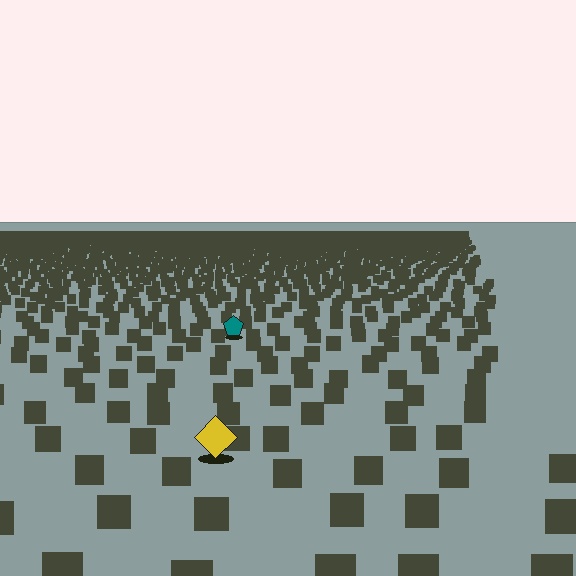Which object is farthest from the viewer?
The teal pentagon is farthest from the viewer. It appears smaller and the ground texture around it is denser.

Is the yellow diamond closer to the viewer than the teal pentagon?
Yes. The yellow diamond is closer — you can tell from the texture gradient: the ground texture is coarser near it.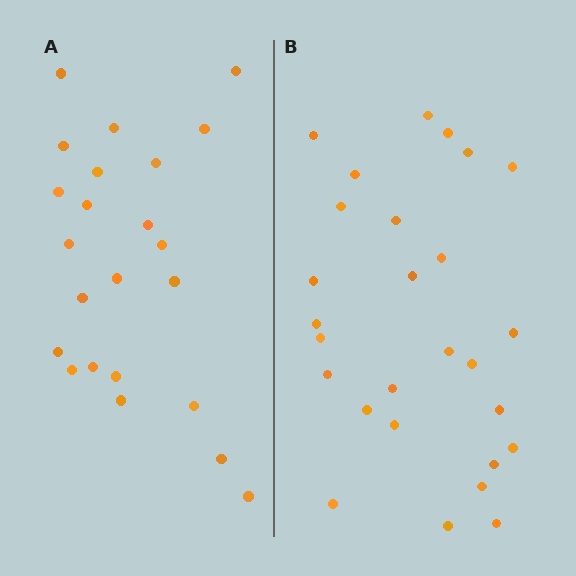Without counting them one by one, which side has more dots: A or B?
Region B (the right region) has more dots.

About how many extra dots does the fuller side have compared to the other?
Region B has about 4 more dots than region A.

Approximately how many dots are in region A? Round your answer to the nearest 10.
About 20 dots. (The exact count is 23, which rounds to 20.)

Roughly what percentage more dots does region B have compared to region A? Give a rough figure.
About 15% more.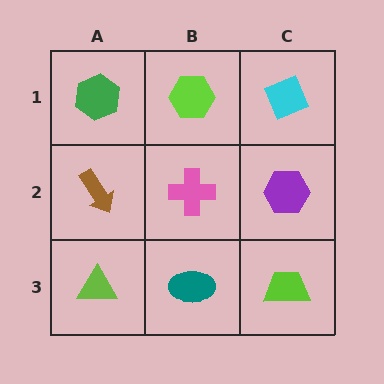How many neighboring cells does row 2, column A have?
3.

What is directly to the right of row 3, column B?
A lime trapezoid.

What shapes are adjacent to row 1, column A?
A brown arrow (row 2, column A), a lime hexagon (row 1, column B).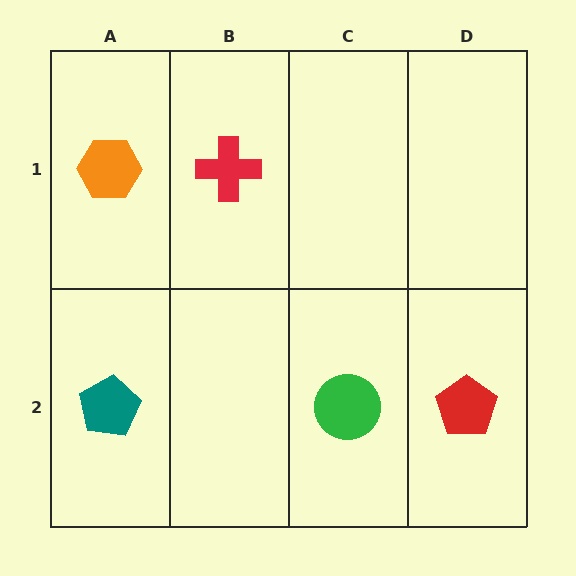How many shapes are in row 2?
3 shapes.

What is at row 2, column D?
A red pentagon.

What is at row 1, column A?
An orange hexagon.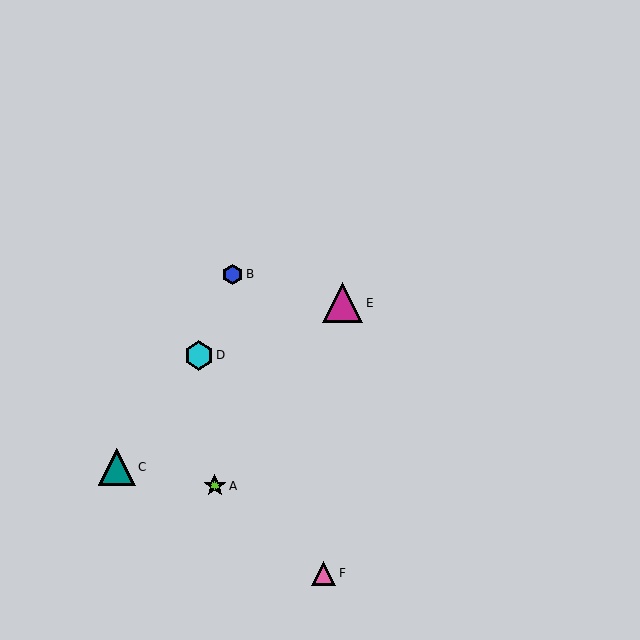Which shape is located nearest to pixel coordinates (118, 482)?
The teal triangle (labeled C) at (117, 467) is nearest to that location.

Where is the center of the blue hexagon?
The center of the blue hexagon is at (232, 274).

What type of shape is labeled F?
Shape F is a pink triangle.